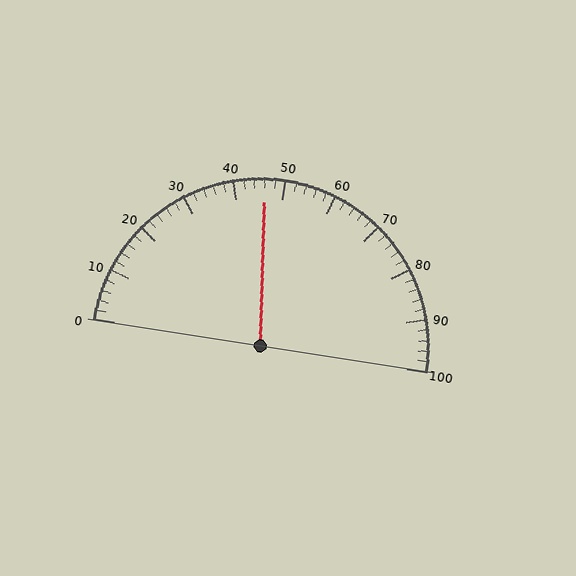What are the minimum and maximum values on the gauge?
The gauge ranges from 0 to 100.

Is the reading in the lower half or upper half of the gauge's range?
The reading is in the lower half of the range (0 to 100).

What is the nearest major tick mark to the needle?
The nearest major tick mark is 50.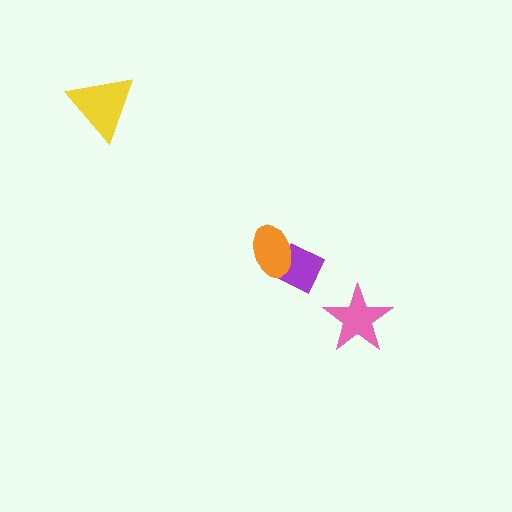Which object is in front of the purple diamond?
The orange ellipse is in front of the purple diamond.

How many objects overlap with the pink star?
0 objects overlap with the pink star.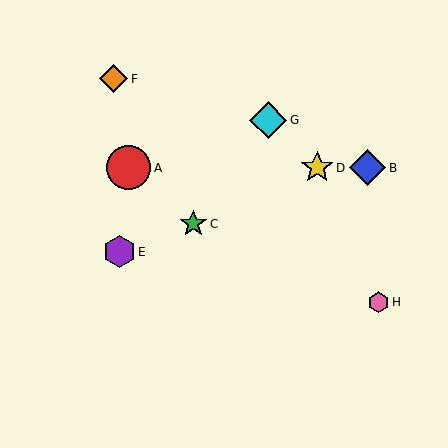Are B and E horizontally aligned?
No, B is at y≈168 and E is at y≈252.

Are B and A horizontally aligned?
Yes, both are at y≈168.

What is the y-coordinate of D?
Object D is at y≈168.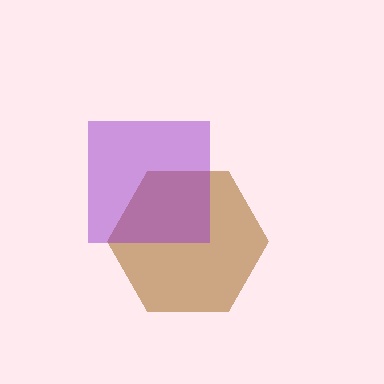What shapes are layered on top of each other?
The layered shapes are: a brown hexagon, a purple square.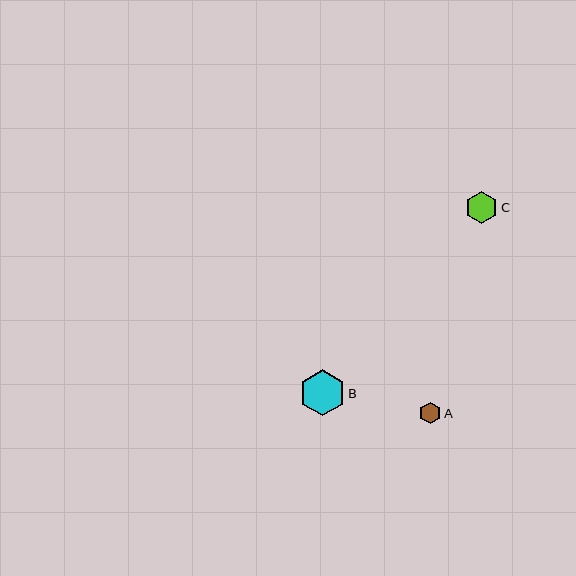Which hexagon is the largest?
Hexagon B is the largest with a size of approximately 46 pixels.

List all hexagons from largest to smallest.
From largest to smallest: B, C, A.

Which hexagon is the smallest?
Hexagon A is the smallest with a size of approximately 22 pixels.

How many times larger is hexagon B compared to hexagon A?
Hexagon B is approximately 2.1 times the size of hexagon A.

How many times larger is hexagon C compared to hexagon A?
Hexagon C is approximately 1.5 times the size of hexagon A.